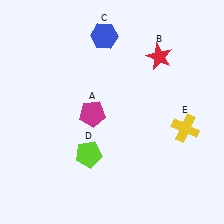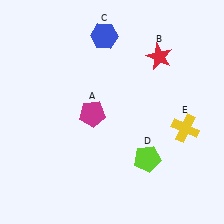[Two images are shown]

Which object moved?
The lime pentagon (D) moved right.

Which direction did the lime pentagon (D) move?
The lime pentagon (D) moved right.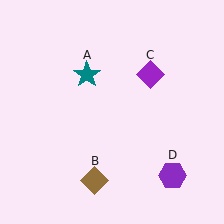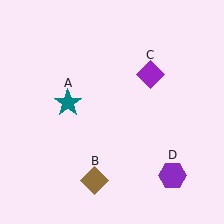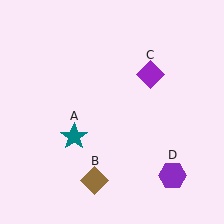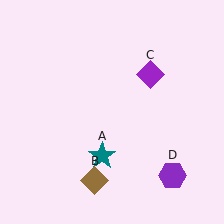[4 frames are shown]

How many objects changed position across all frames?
1 object changed position: teal star (object A).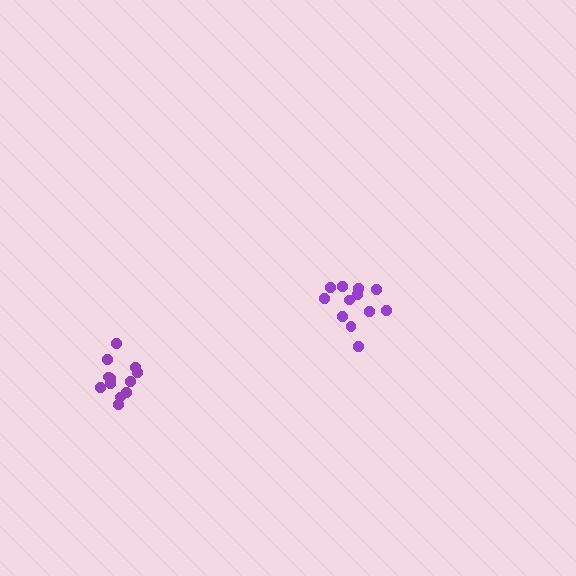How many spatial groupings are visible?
There are 2 spatial groupings.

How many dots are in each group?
Group 1: 12 dots, Group 2: 12 dots (24 total).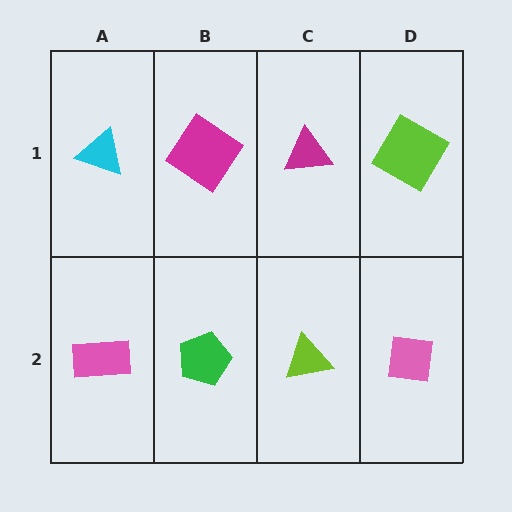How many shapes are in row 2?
4 shapes.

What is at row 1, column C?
A magenta triangle.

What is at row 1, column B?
A magenta diamond.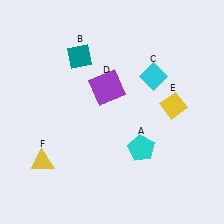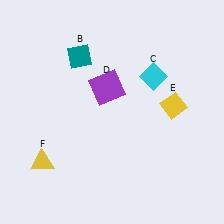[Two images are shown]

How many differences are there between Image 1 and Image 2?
There is 1 difference between the two images.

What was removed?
The cyan pentagon (A) was removed in Image 2.